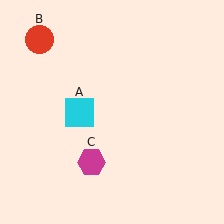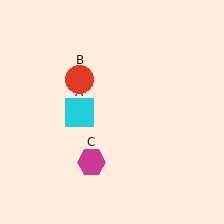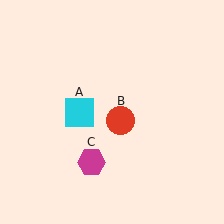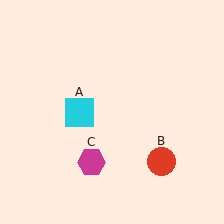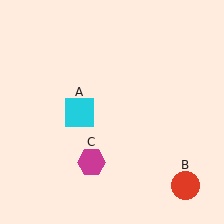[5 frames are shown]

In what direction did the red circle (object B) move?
The red circle (object B) moved down and to the right.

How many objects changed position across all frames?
1 object changed position: red circle (object B).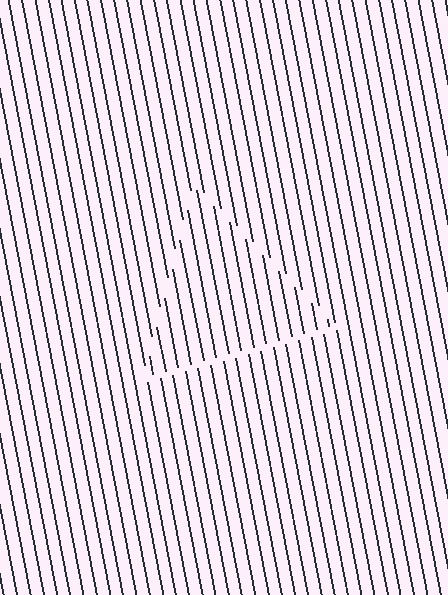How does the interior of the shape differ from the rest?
The interior of the shape contains the same grating, shifted by half a period — the contour is defined by the phase discontinuity where line-ends from the inner and outer gratings abut.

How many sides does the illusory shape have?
3 sides — the line-ends trace a triangle.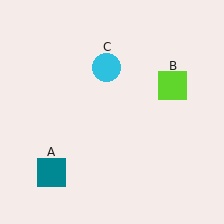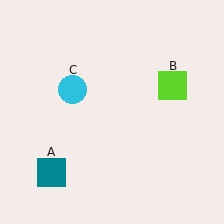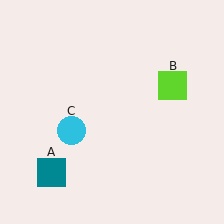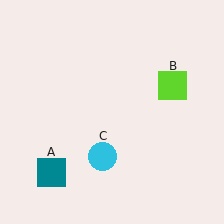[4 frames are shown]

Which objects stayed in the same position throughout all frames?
Teal square (object A) and lime square (object B) remained stationary.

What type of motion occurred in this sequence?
The cyan circle (object C) rotated counterclockwise around the center of the scene.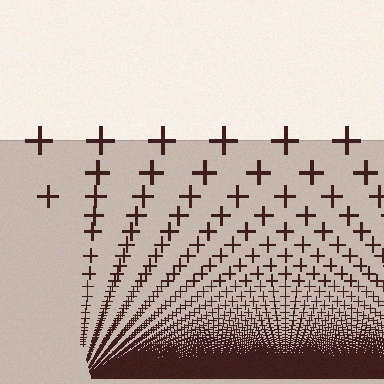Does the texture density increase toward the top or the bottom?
Density increases toward the bottom.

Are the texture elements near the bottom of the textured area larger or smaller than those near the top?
Smaller. The gradient is inverted — elements near the bottom are smaller and denser.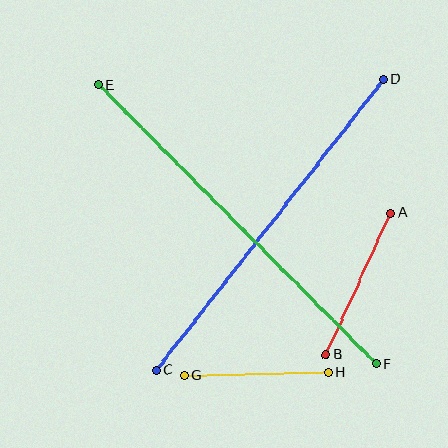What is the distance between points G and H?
The distance is approximately 144 pixels.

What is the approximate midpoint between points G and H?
The midpoint is at approximately (256, 374) pixels.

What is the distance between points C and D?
The distance is approximately 369 pixels.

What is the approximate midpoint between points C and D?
The midpoint is at approximately (270, 225) pixels.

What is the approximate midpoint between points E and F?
The midpoint is at approximately (237, 224) pixels.